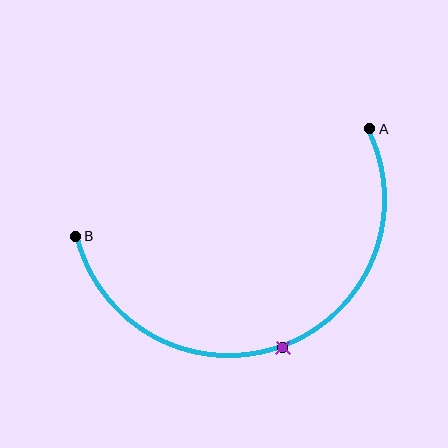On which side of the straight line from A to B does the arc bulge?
The arc bulges below the straight line connecting A and B.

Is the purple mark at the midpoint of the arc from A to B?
Yes. The purple mark lies on the arc at equal arc-length from both A and B — it is the arc midpoint.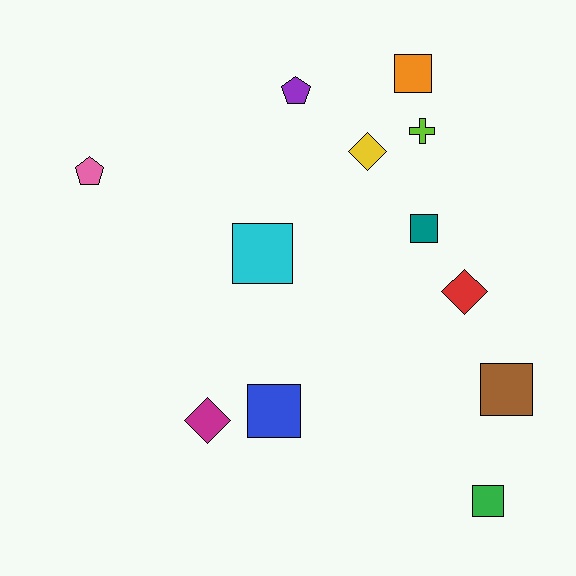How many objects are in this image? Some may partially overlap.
There are 12 objects.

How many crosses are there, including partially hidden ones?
There is 1 cross.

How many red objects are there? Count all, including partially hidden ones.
There is 1 red object.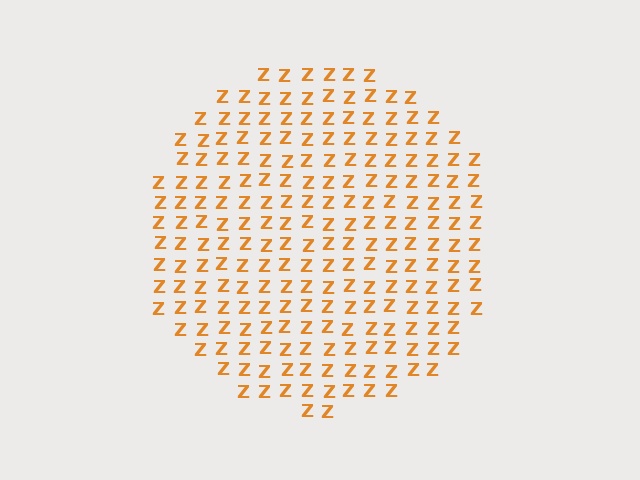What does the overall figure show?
The overall figure shows a circle.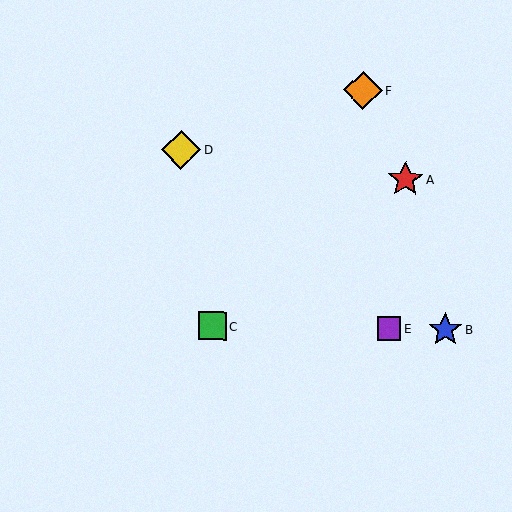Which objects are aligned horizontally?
Objects B, C, E are aligned horizontally.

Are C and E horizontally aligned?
Yes, both are at y≈326.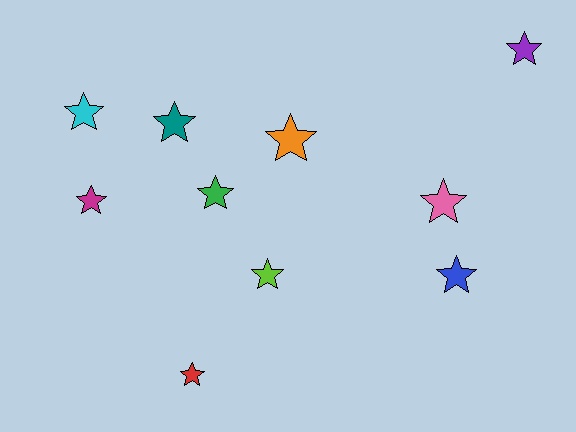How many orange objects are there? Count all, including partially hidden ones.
There is 1 orange object.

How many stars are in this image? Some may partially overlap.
There are 10 stars.